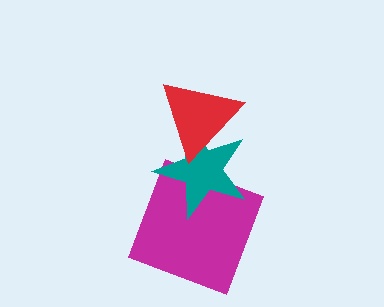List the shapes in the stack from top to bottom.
From top to bottom: the red triangle, the teal star, the magenta square.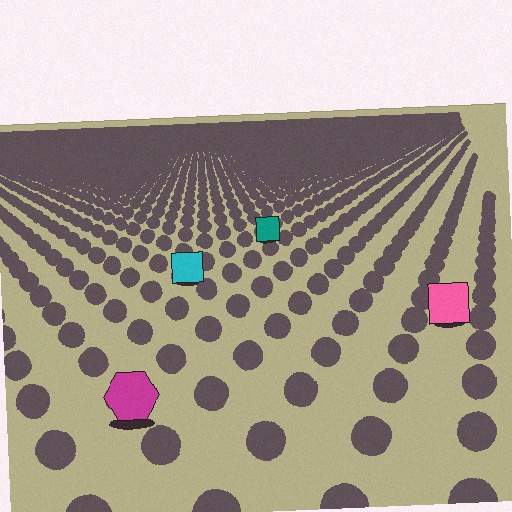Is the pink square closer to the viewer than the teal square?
Yes. The pink square is closer — you can tell from the texture gradient: the ground texture is coarser near it.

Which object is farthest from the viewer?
The teal square is farthest from the viewer. It appears smaller and the ground texture around it is denser.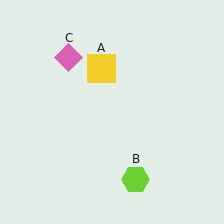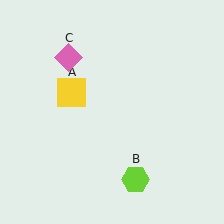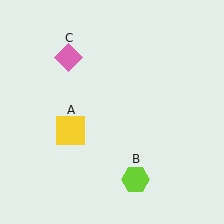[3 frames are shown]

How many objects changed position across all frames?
1 object changed position: yellow square (object A).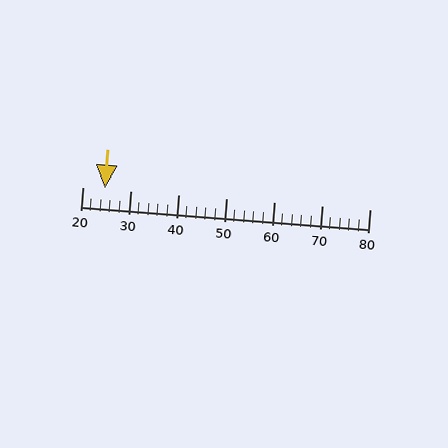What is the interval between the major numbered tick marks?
The major tick marks are spaced 10 units apart.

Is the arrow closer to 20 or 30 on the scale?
The arrow is closer to 20.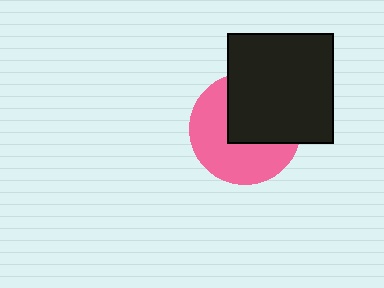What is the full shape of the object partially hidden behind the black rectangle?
The partially hidden object is a pink circle.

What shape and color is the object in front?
The object in front is a black rectangle.